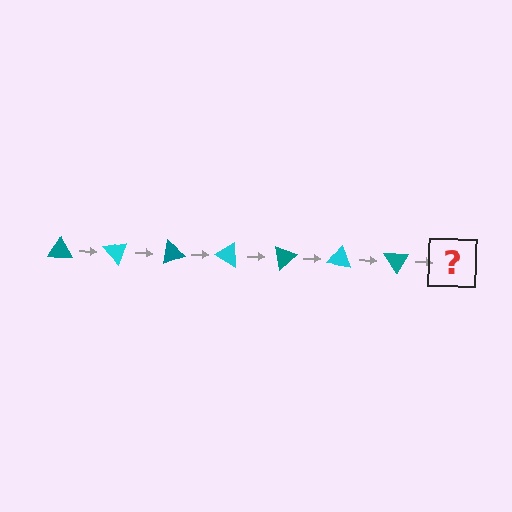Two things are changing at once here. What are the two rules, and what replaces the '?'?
The two rules are that it rotates 50 degrees each step and the color cycles through teal and cyan. The '?' should be a cyan triangle, rotated 350 degrees from the start.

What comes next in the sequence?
The next element should be a cyan triangle, rotated 350 degrees from the start.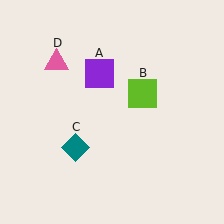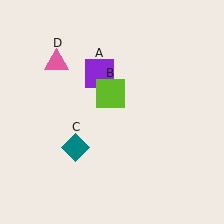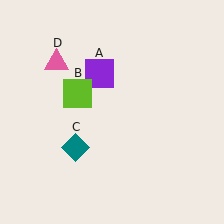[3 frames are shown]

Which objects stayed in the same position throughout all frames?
Purple square (object A) and teal diamond (object C) and pink triangle (object D) remained stationary.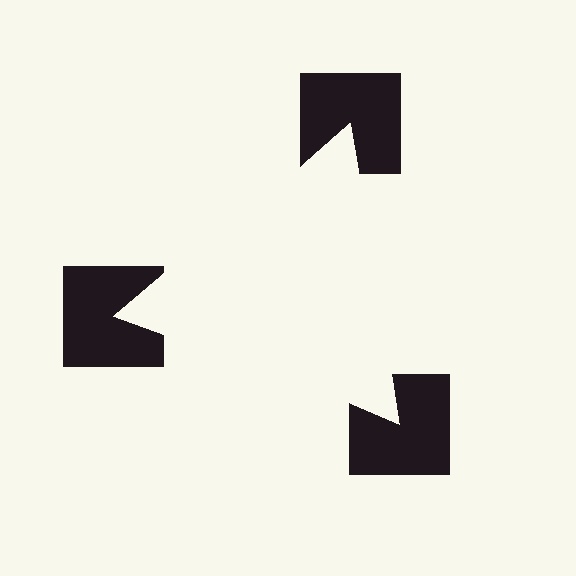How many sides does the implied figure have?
3 sides.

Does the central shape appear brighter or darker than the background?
It typically appears slightly brighter than the background, even though no actual brightness change is drawn.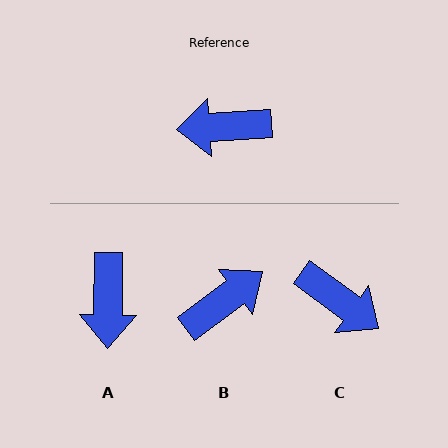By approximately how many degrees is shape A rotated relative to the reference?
Approximately 86 degrees counter-clockwise.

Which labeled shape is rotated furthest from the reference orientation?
B, about 146 degrees away.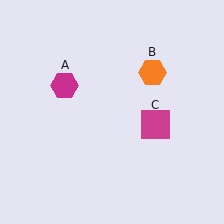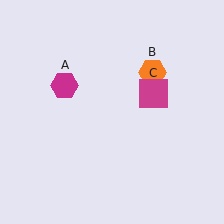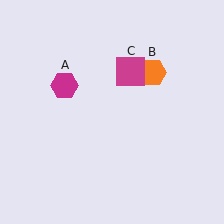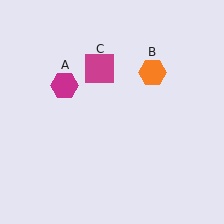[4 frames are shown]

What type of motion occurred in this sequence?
The magenta square (object C) rotated counterclockwise around the center of the scene.